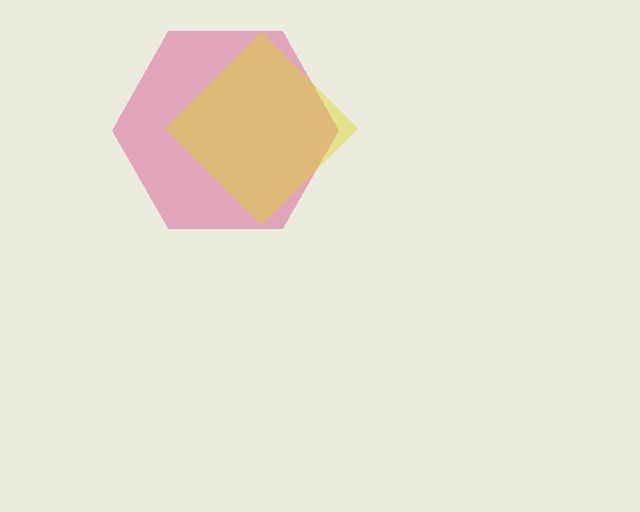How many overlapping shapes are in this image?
There are 2 overlapping shapes in the image.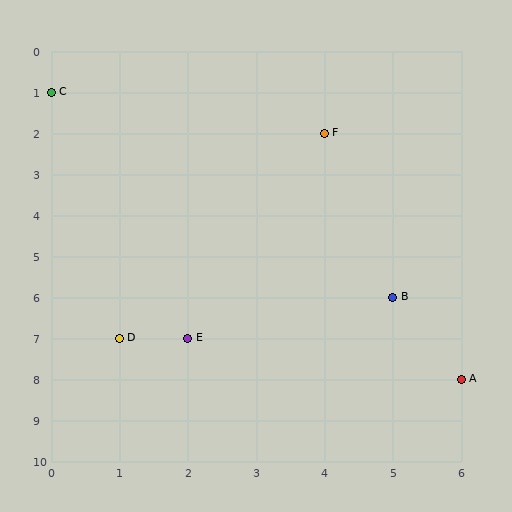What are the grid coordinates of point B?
Point B is at grid coordinates (5, 6).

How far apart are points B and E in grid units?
Points B and E are 3 columns and 1 row apart (about 3.2 grid units diagonally).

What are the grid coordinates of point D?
Point D is at grid coordinates (1, 7).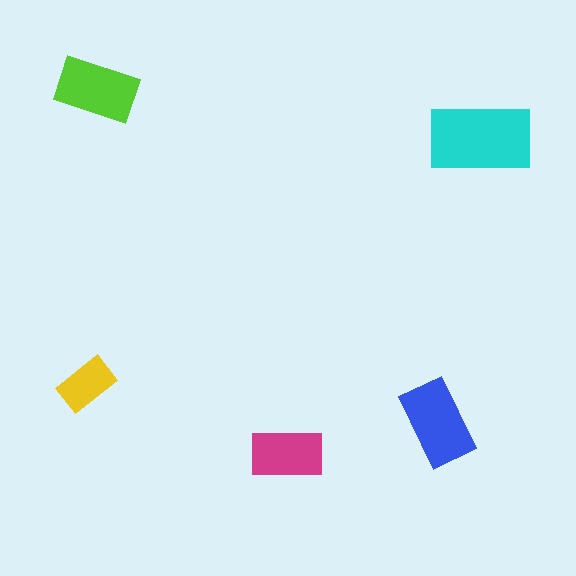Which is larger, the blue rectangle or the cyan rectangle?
The cyan one.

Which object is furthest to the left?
The yellow rectangle is leftmost.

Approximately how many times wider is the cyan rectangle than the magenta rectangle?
About 1.5 times wider.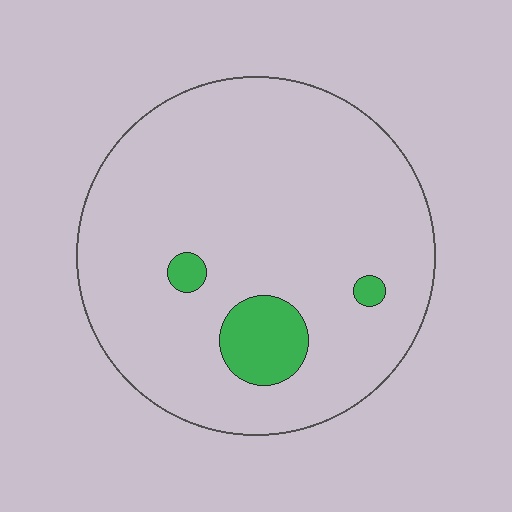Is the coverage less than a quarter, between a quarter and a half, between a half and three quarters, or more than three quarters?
Less than a quarter.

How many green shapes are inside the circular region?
3.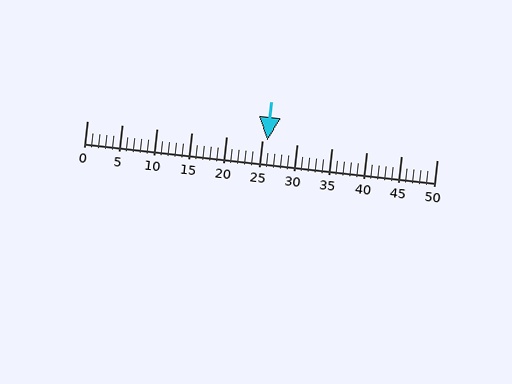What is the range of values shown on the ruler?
The ruler shows values from 0 to 50.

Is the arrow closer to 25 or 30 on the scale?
The arrow is closer to 25.